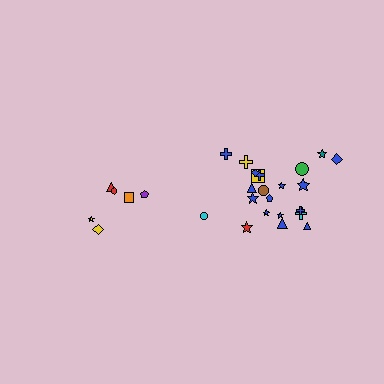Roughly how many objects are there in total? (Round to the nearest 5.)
Roughly 30 objects in total.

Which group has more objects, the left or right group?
The right group.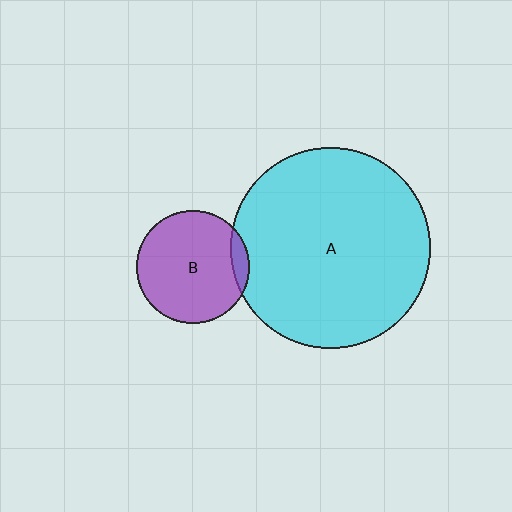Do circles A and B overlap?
Yes.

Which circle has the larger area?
Circle A (cyan).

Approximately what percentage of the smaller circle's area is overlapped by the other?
Approximately 10%.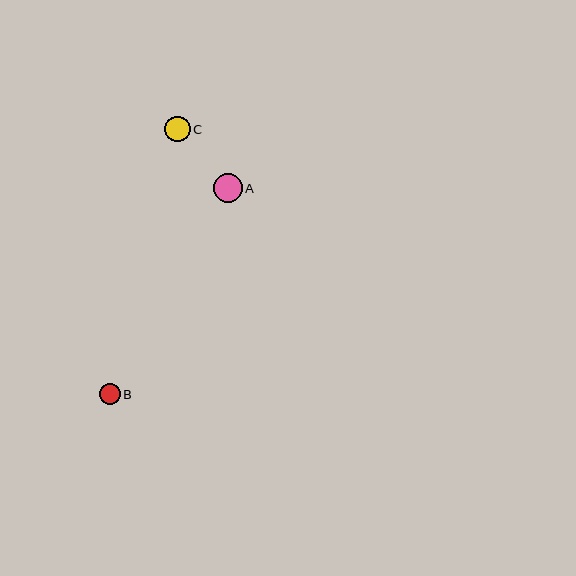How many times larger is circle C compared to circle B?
Circle C is approximately 1.2 times the size of circle B.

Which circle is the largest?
Circle A is the largest with a size of approximately 29 pixels.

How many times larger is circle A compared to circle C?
Circle A is approximately 1.2 times the size of circle C.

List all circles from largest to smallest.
From largest to smallest: A, C, B.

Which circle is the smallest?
Circle B is the smallest with a size of approximately 21 pixels.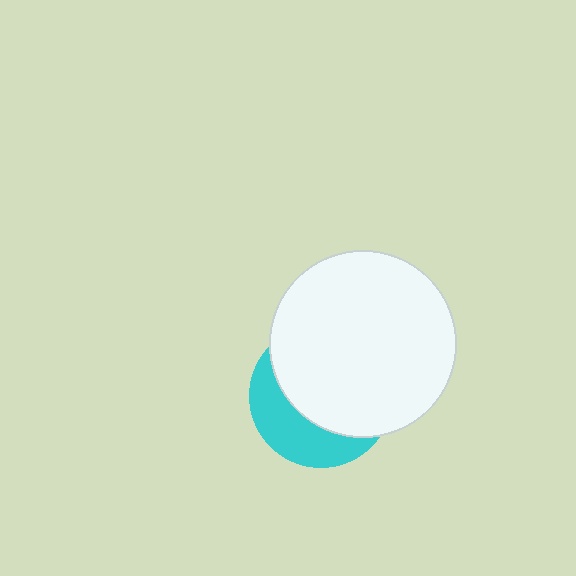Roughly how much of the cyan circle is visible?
A small part of it is visible (roughly 35%).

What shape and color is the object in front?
The object in front is a white circle.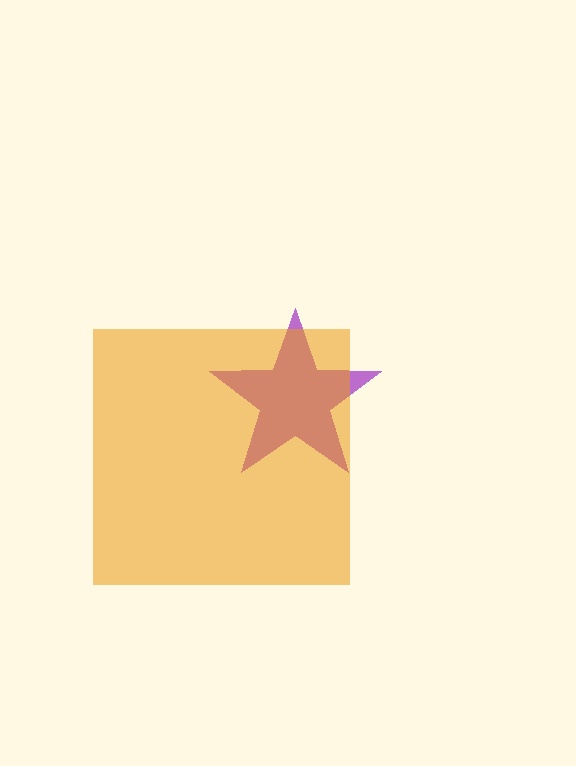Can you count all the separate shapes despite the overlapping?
Yes, there are 2 separate shapes.